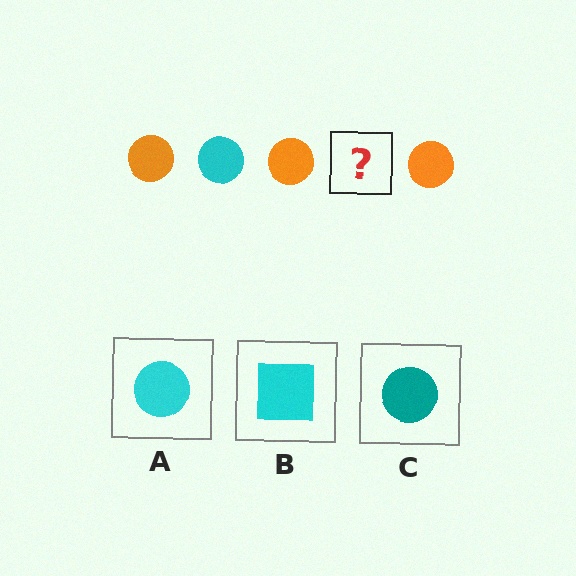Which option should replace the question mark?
Option A.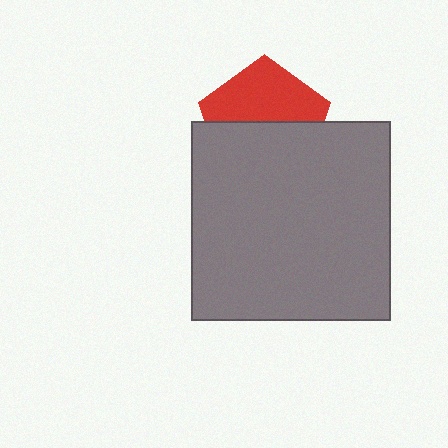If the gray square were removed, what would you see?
You would see the complete red pentagon.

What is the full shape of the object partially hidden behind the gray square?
The partially hidden object is a red pentagon.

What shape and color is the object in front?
The object in front is a gray square.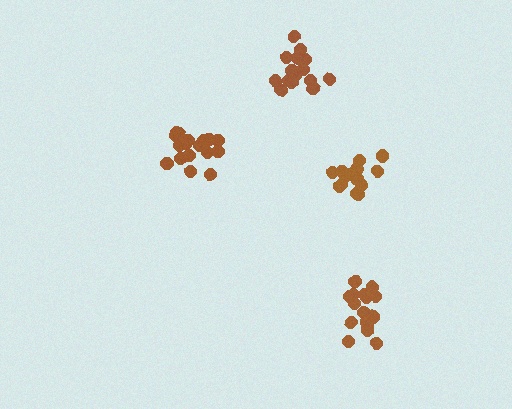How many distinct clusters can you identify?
There are 4 distinct clusters.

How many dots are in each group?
Group 1: 15 dots, Group 2: 20 dots, Group 3: 14 dots, Group 4: 18 dots (67 total).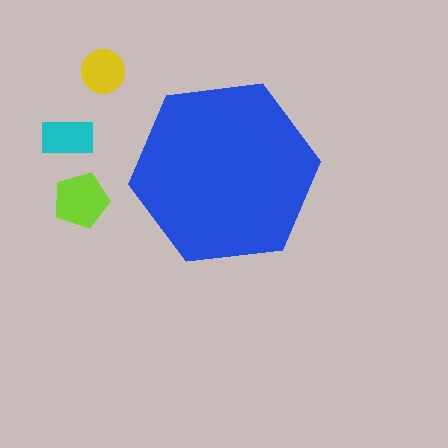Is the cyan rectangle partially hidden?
No, the cyan rectangle is fully visible.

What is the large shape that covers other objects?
A blue hexagon.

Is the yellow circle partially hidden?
No, the yellow circle is fully visible.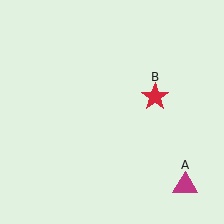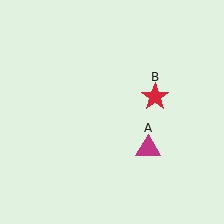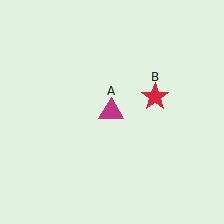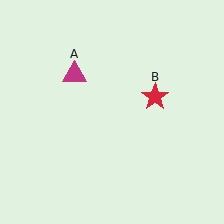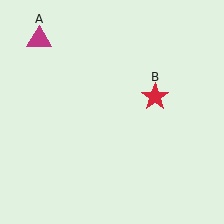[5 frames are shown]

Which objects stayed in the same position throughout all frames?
Red star (object B) remained stationary.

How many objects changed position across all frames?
1 object changed position: magenta triangle (object A).